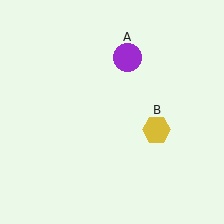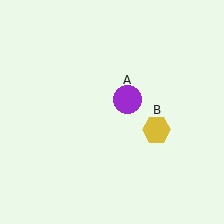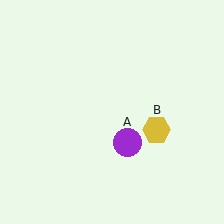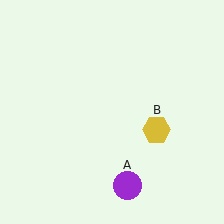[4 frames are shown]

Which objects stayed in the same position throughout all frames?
Yellow hexagon (object B) remained stationary.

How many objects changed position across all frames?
1 object changed position: purple circle (object A).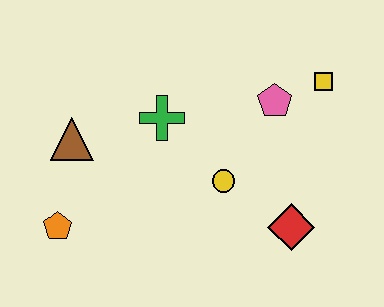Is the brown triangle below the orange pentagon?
No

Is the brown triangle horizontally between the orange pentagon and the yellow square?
Yes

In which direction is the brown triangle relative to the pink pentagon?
The brown triangle is to the left of the pink pentagon.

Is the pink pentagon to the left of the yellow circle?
No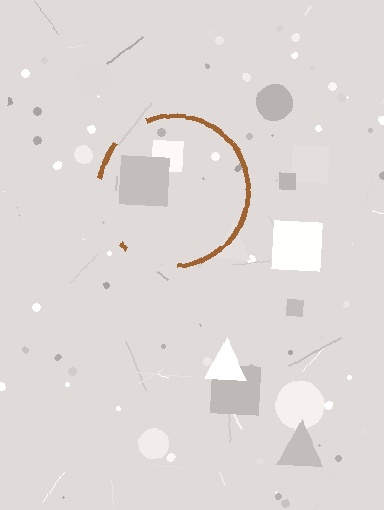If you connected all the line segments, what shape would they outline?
They would outline a circle.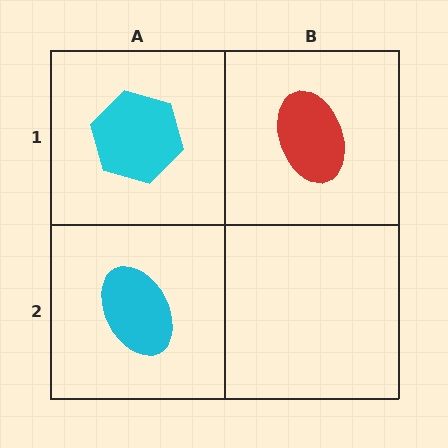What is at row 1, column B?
A red ellipse.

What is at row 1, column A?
A cyan hexagon.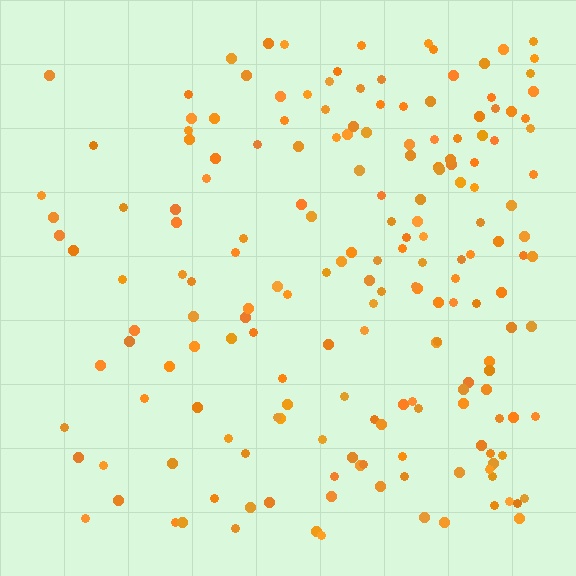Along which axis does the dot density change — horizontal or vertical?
Horizontal.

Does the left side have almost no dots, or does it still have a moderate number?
Still a moderate number, just noticeably fewer than the right.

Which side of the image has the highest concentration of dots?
The right.